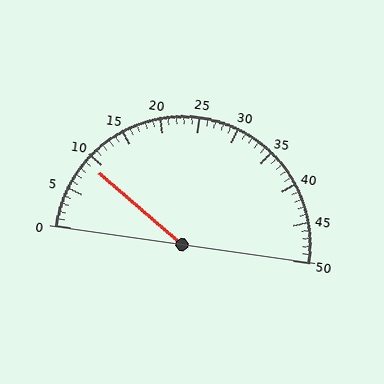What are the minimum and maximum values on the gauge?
The gauge ranges from 0 to 50.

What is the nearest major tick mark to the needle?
The nearest major tick mark is 10.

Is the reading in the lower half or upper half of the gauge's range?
The reading is in the lower half of the range (0 to 50).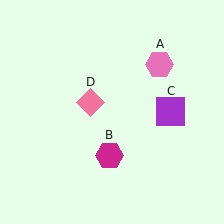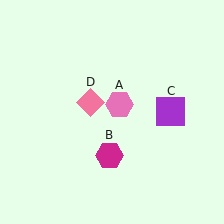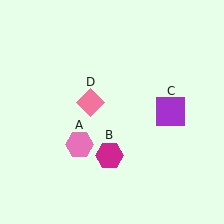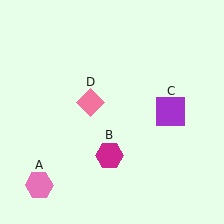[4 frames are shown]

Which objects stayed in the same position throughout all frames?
Magenta hexagon (object B) and purple square (object C) and pink diamond (object D) remained stationary.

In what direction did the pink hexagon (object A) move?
The pink hexagon (object A) moved down and to the left.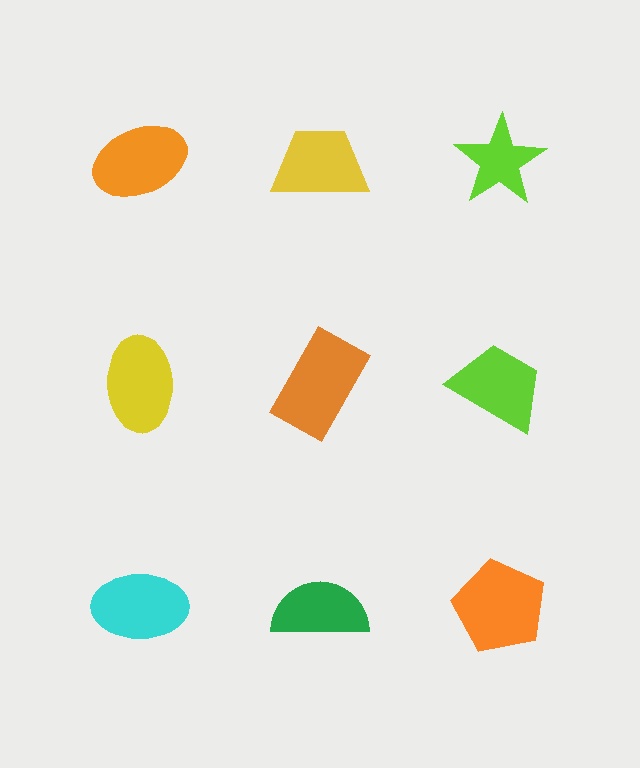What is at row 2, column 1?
A yellow ellipse.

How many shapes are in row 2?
3 shapes.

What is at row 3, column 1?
A cyan ellipse.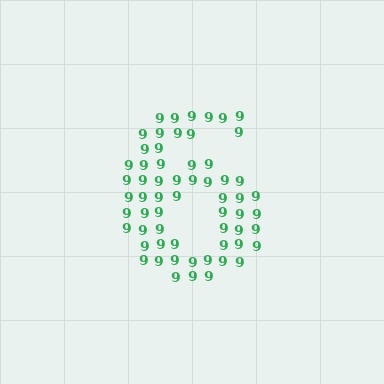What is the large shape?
The large shape is the digit 6.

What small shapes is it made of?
It is made of small digit 9's.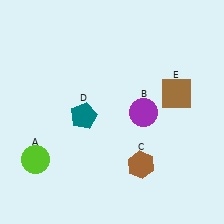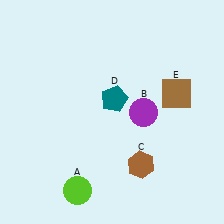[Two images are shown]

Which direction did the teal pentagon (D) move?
The teal pentagon (D) moved right.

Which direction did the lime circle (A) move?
The lime circle (A) moved right.